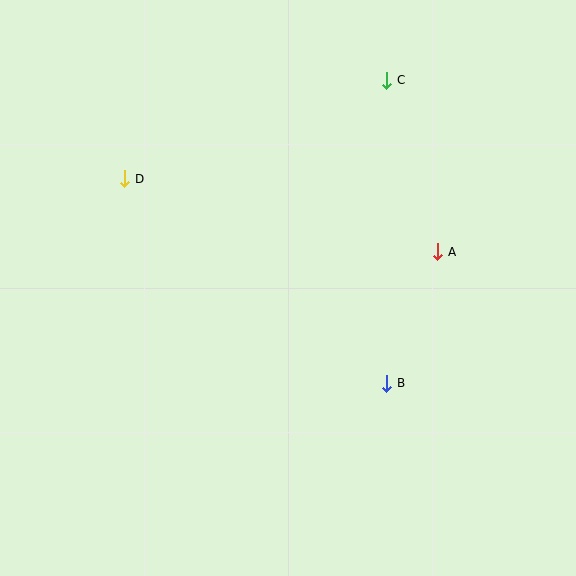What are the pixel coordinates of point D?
Point D is at (125, 179).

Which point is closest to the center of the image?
Point B at (387, 383) is closest to the center.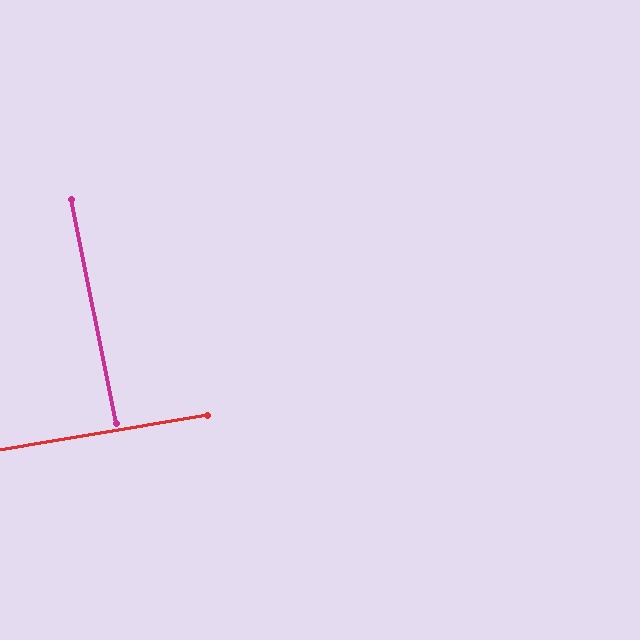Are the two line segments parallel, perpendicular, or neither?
Perpendicular — they meet at approximately 88°.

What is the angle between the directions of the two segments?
Approximately 88 degrees.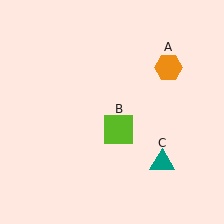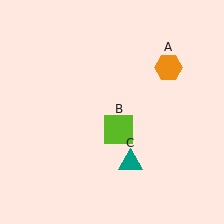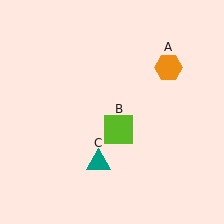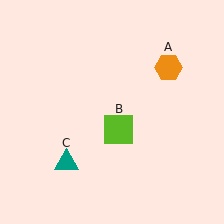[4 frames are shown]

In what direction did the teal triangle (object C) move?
The teal triangle (object C) moved left.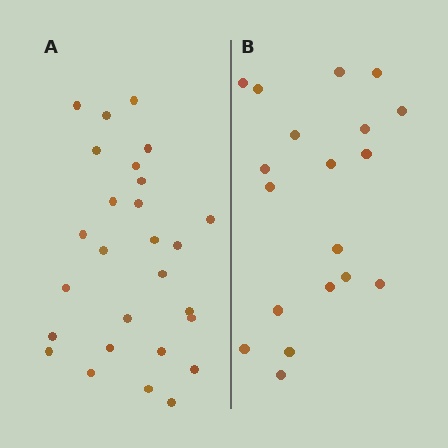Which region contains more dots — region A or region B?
Region A (the left region) has more dots.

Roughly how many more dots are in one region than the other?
Region A has roughly 8 or so more dots than region B.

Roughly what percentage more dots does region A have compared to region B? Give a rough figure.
About 40% more.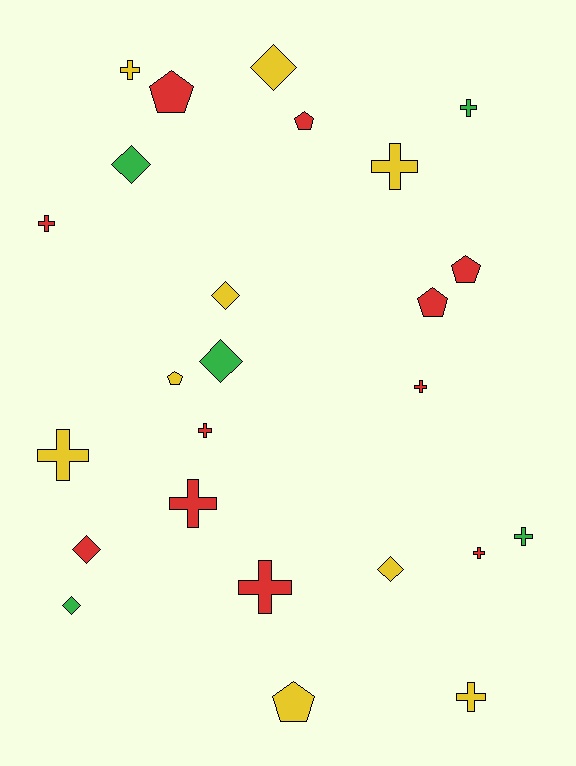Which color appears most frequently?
Red, with 11 objects.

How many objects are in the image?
There are 25 objects.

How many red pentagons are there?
There are 4 red pentagons.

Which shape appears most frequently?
Cross, with 12 objects.